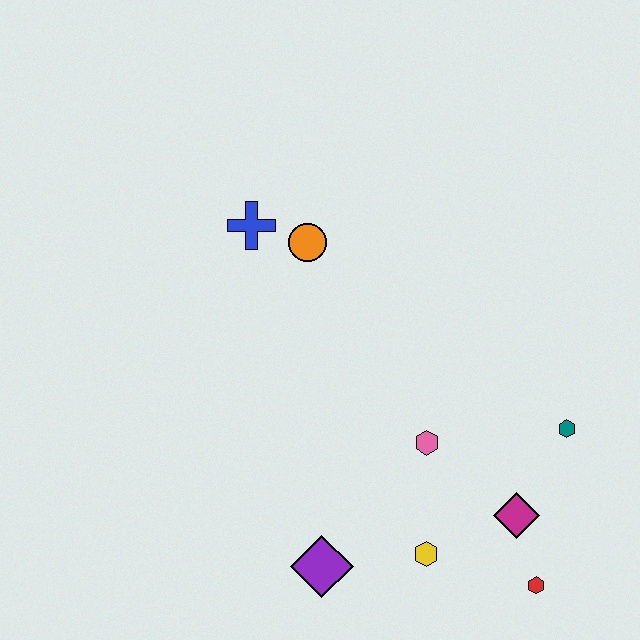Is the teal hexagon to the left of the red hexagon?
No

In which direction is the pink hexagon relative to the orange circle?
The pink hexagon is below the orange circle.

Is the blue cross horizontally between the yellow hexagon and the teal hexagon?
No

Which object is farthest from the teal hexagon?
The blue cross is farthest from the teal hexagon.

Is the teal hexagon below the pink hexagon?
No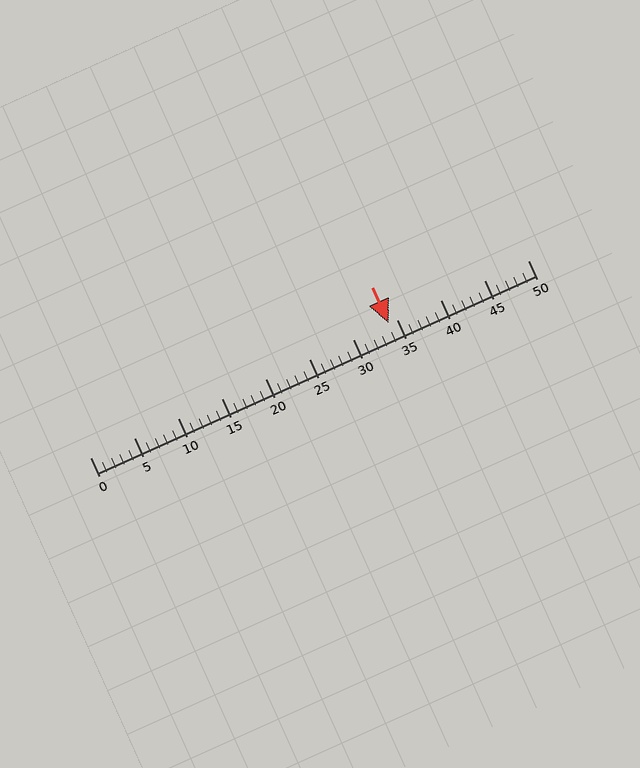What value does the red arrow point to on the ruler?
The red arrow points to approximately 34.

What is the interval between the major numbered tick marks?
The major tick marks are spaced 5 units apart.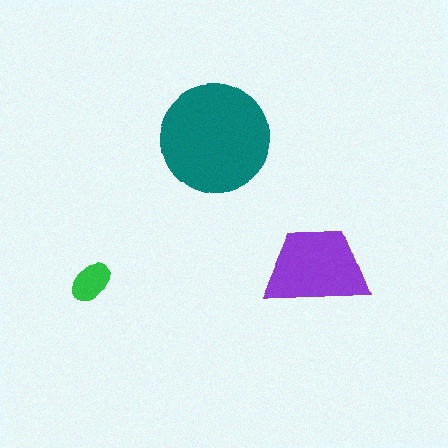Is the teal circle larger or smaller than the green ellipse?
Larger.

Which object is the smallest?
The green ellipse.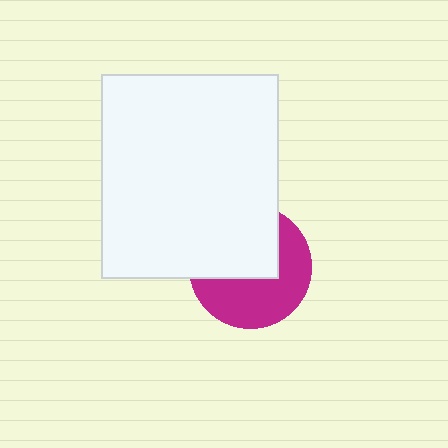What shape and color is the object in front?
The object in front is a white rectangle.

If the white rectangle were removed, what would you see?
You would see the complete magenta circle.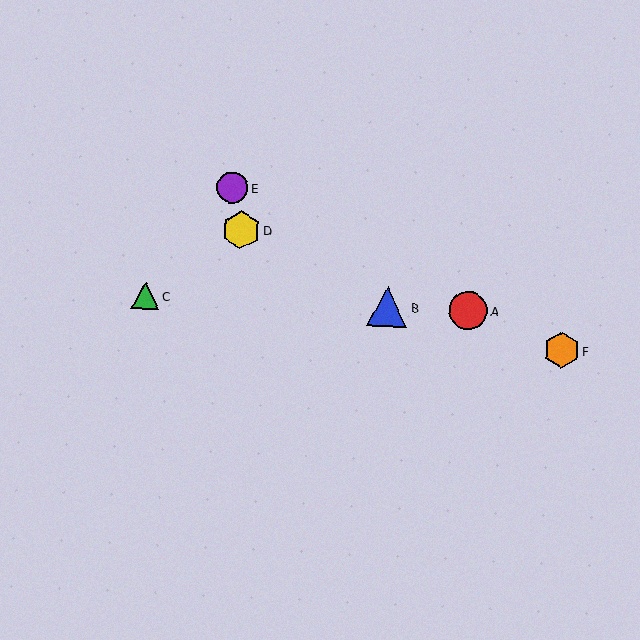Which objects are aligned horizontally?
Objects A, B, C are aligned horizontally.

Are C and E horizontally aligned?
No, C is at y≈296 and E is at y≈187.